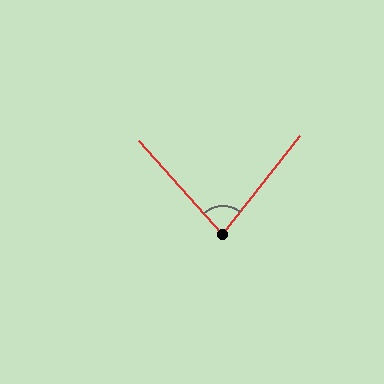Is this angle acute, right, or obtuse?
It is acute.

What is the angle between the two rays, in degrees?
Approximately 80 degrees.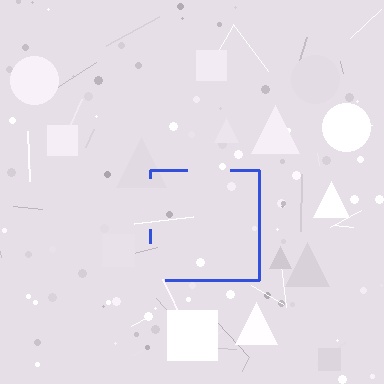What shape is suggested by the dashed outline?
The dashed outline suggests a square.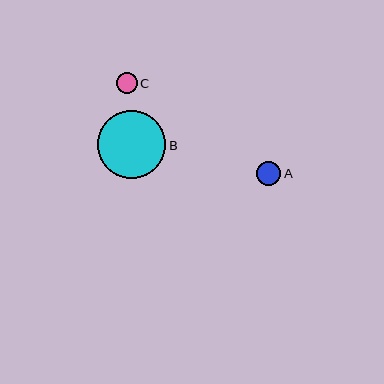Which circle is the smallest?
Circle C is the smallest with a size of approximately 21 pixels.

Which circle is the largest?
Circle B is the largest with a size of approximately 68 pixels.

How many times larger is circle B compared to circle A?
Circle B is approximately 2.8 times the size of circle A.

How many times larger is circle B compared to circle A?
Circle B is approximately 2.8 times the size of circle A.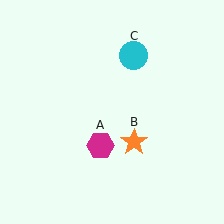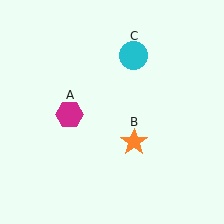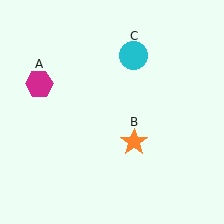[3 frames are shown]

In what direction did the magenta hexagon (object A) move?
The magenta hexagon (object A) moved up and to the left.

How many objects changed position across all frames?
1 object changed position: magenta hexagon (object A).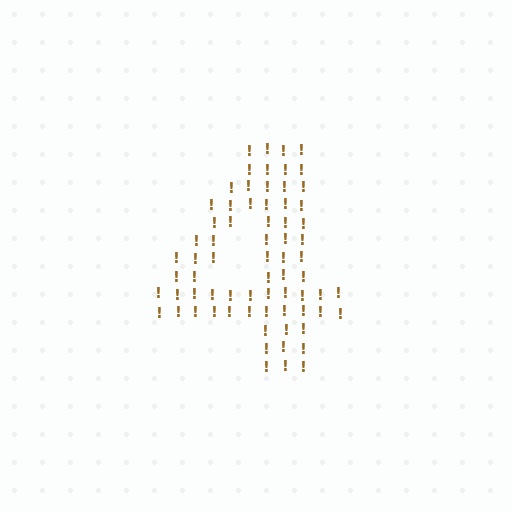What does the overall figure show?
The overall figure shows the digit 4.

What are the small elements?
The small elements are exclamation marks.